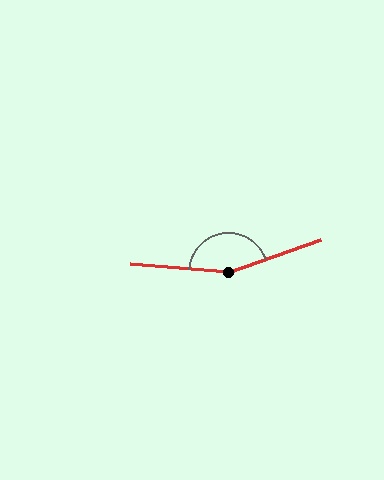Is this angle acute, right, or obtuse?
It is obtuse.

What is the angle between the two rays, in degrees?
Approximately 156 degrees.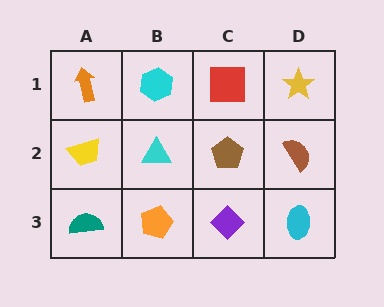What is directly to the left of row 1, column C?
A cyan hexagon.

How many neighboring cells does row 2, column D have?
3.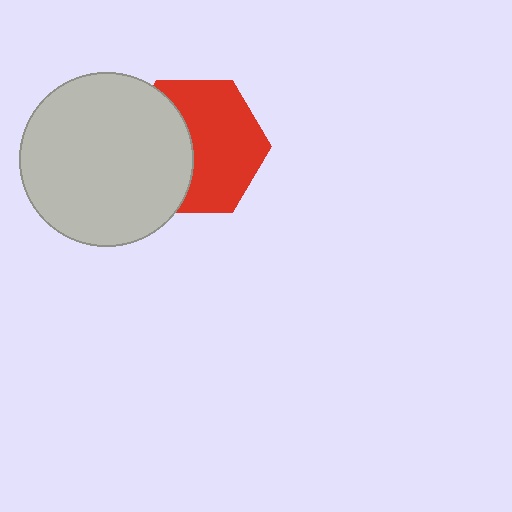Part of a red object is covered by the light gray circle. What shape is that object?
It is a hexagon.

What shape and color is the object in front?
The object in front is a light gray circle.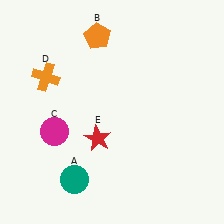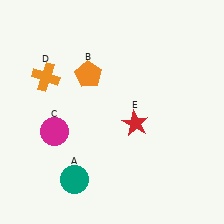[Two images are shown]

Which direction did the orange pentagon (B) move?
The orange pentagon (B) moved down.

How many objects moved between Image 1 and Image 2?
2 objects moved between the two images.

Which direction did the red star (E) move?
The red star (E) moved right.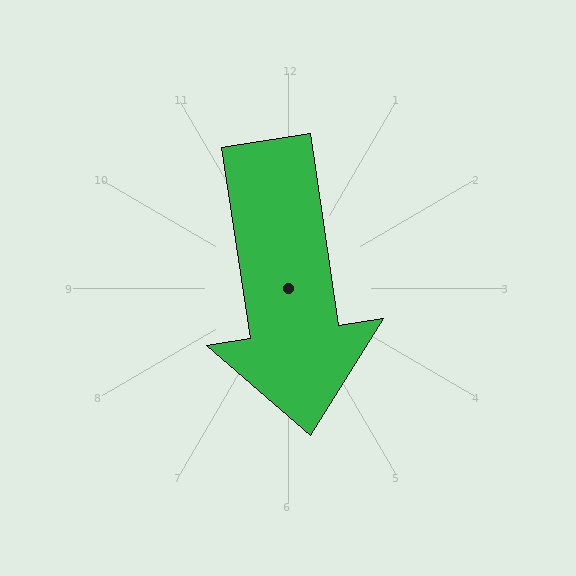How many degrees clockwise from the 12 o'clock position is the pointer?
Approximately 171 degrees.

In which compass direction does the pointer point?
South.